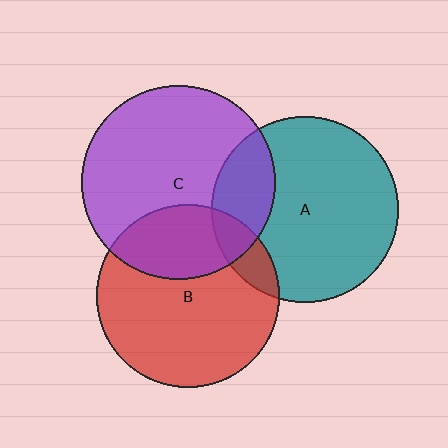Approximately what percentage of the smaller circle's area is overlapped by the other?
Approximately 30%.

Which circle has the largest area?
Circle C (purple).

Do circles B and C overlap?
Yes.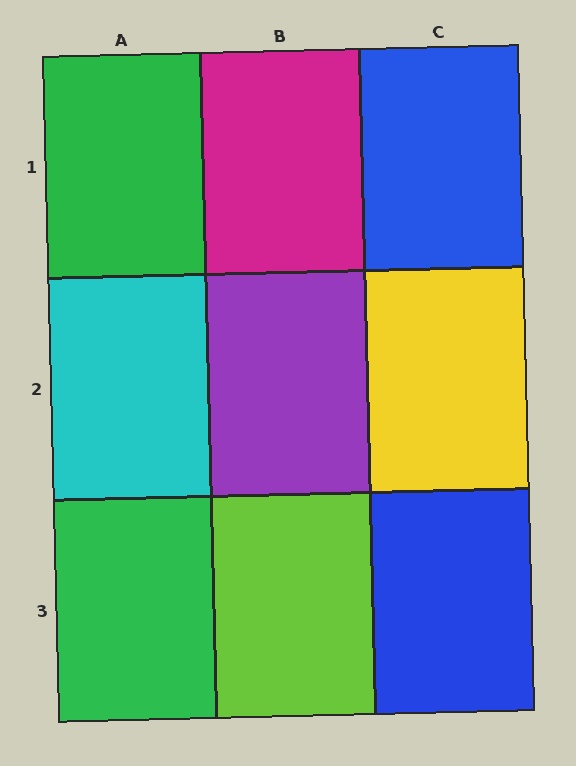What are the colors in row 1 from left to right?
Green, magenta, blue.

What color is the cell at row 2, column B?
Purple.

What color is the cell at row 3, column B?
Lime.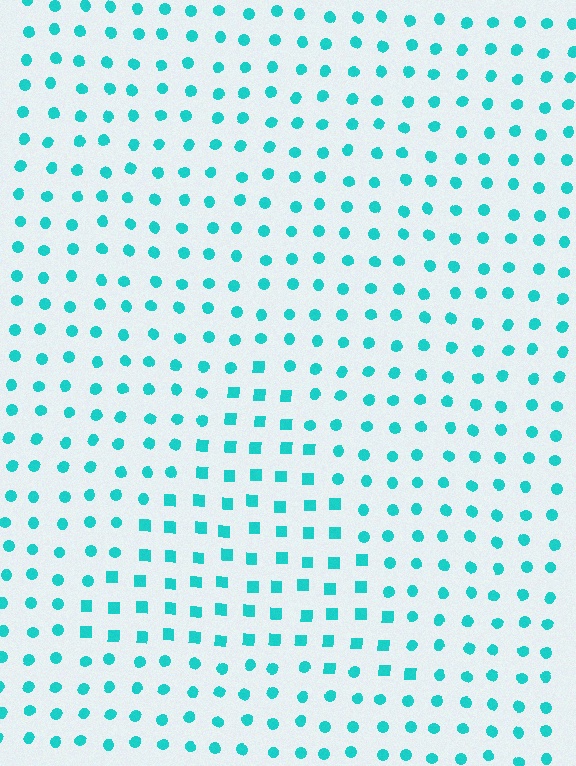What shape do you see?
I see a triangle.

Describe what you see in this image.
The image is filled with small cyan elements arranged in a uniform grid. A triangle-shaped region contains squares, while the surrounding area contains circles. The boundary is defined purely by the change in element shape.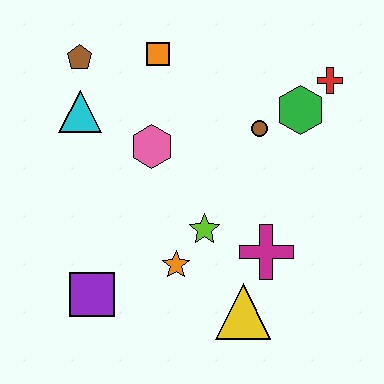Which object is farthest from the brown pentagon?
The yellow triangle is farthest from the brown pentagon.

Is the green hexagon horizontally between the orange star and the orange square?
No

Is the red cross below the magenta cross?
No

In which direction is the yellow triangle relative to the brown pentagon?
The yellow triangle is below the brown pentagon.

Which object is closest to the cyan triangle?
The brown pentagon is closest to the cyan triangle.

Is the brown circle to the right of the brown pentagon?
Yes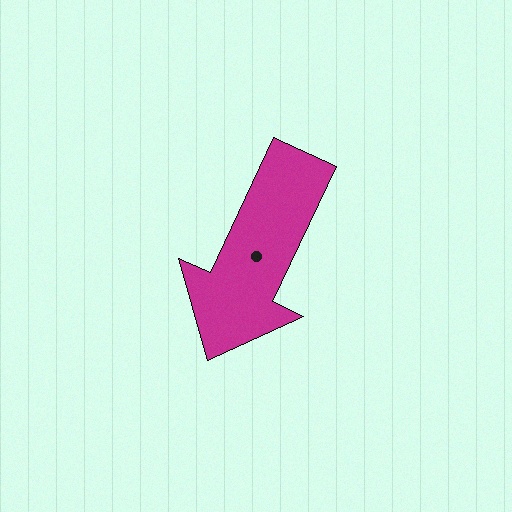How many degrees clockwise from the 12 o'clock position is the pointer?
Approximately 205 degrees.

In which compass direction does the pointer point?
Southwest.